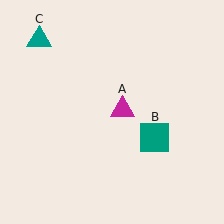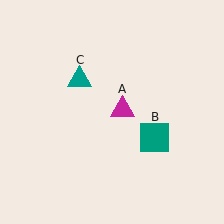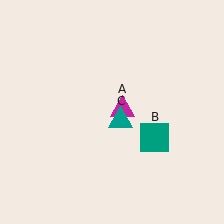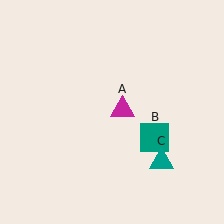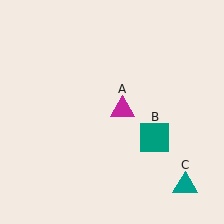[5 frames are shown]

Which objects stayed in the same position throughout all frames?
Magenta triangle (object A) and teal square (object B) remained stationary.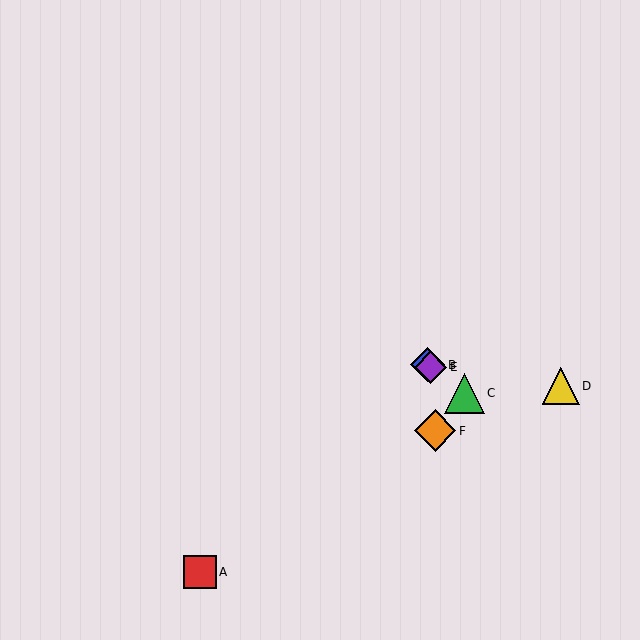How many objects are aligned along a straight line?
3 objects (B, C, E) are aligned along a straight line.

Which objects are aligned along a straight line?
Objects B, C, E are aligned along a straight line.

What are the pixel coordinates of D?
Object D is at (561, 386).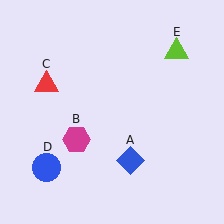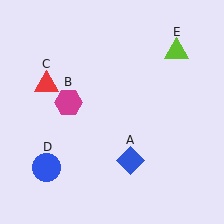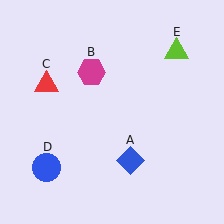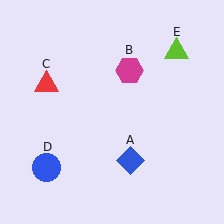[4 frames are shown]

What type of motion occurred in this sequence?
The magenta hexagon (object B) rotated clockwise around the center of the scene.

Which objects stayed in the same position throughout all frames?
Blue diamond (object A) and red triangle (object C) and blue circle (object D) and lime triangle (object E) remained stationary.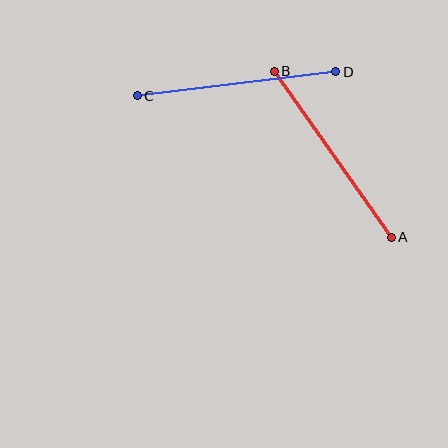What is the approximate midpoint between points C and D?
The midpoint is at approximately (237, 84) pixels.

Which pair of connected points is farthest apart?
Points A and B are farthest apart.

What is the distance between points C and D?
The distance is approximately 200 pixels.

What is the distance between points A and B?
The distance is approximately 203 pixels.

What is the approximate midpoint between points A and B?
The midpoint is at approximately (333, 154) pixels.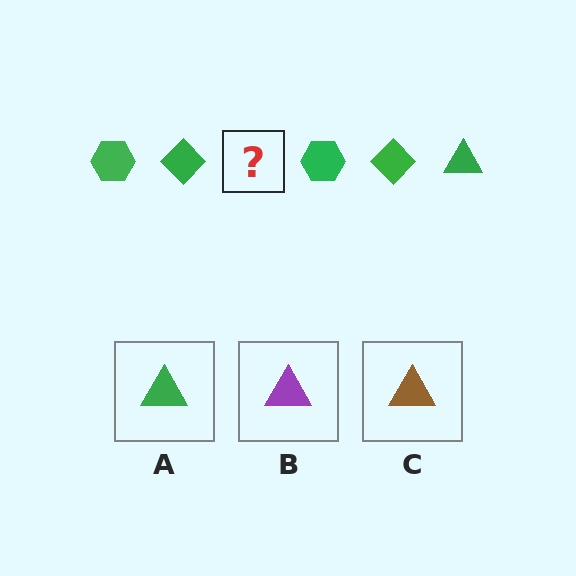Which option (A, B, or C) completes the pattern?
A.